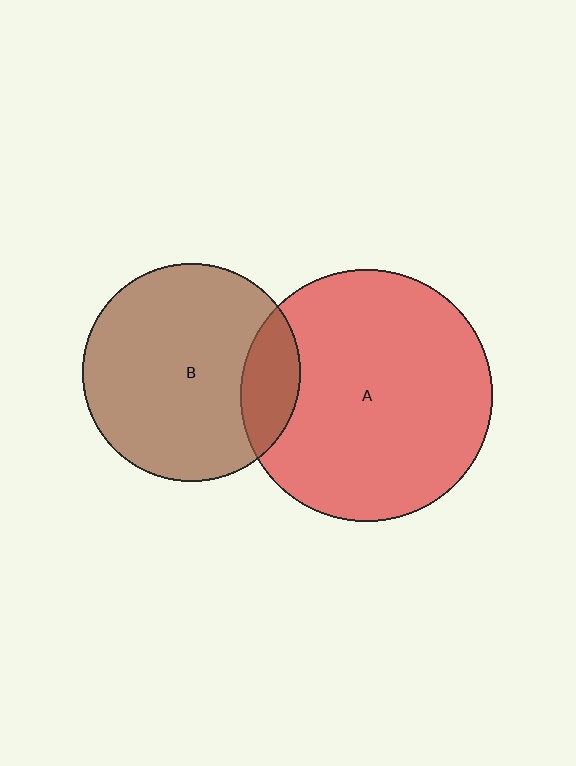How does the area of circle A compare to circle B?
Approximately 1.3 times.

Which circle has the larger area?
Circle A (red).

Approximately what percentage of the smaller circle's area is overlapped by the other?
Approximately 15%.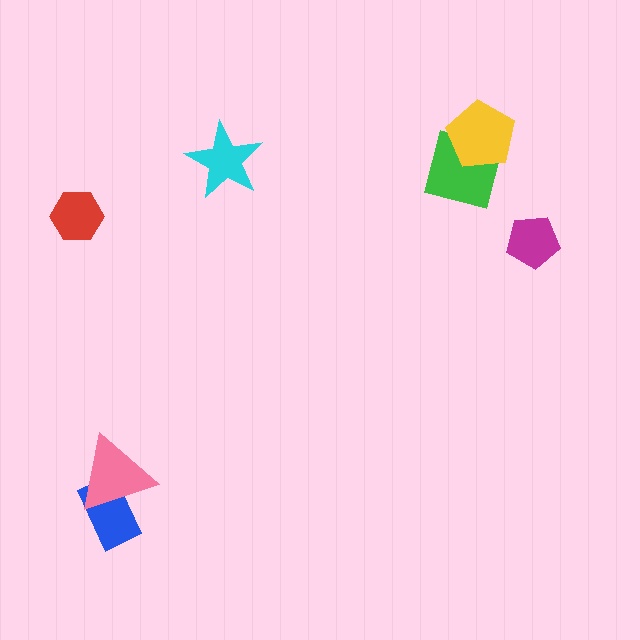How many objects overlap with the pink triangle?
1 object overlaps with the pink triangle.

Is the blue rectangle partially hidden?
Yes, it is partially covered by another shape.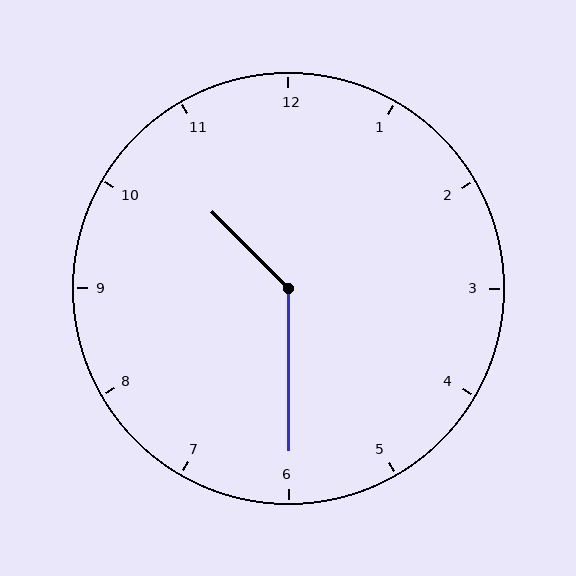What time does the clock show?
10:30.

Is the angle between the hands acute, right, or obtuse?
It is obtuse.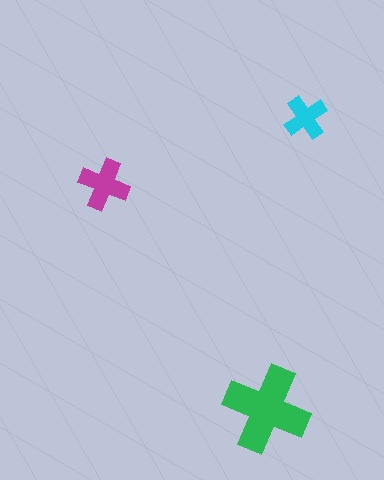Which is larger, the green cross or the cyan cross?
The green one.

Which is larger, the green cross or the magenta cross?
The green one.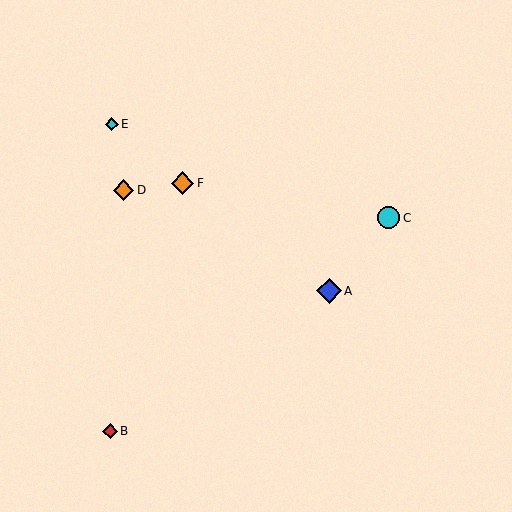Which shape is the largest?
The blue diamond (labeled A) is the largest.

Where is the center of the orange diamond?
The center of the orange diamond is at (124, 190).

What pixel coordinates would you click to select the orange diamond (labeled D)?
Click at (124, 190) to select the orange diamond D.